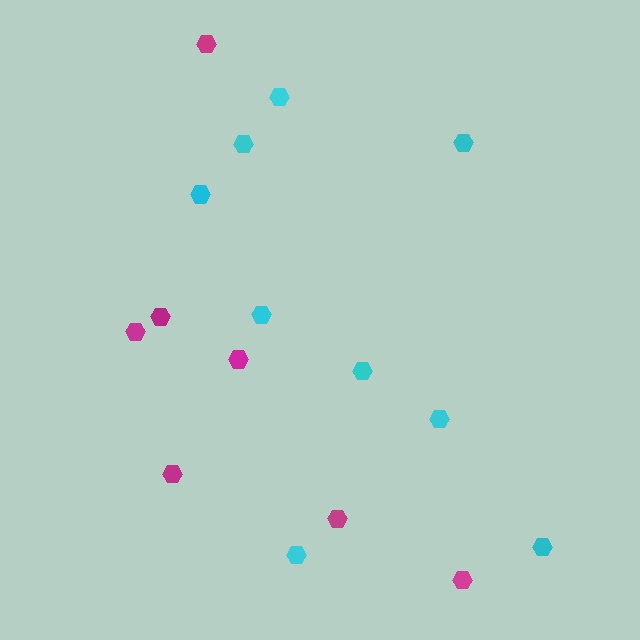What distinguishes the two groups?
There are 2 groups: one group of magenta hexagons (7) and one group of cyan hexagons (9).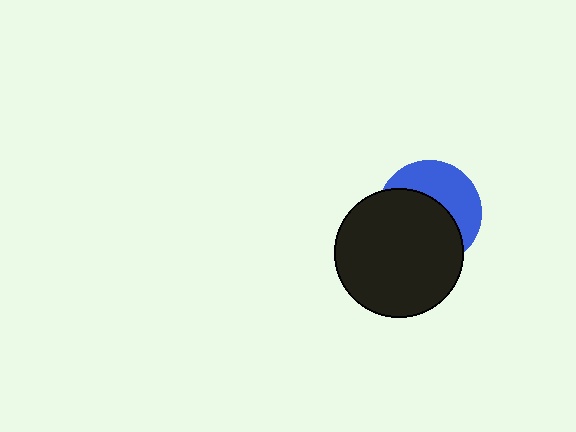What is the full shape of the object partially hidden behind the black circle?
The partially hidden object is a blue circle.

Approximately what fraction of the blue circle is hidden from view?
Roughly 58% of the blue circle is hidden behind the black circle.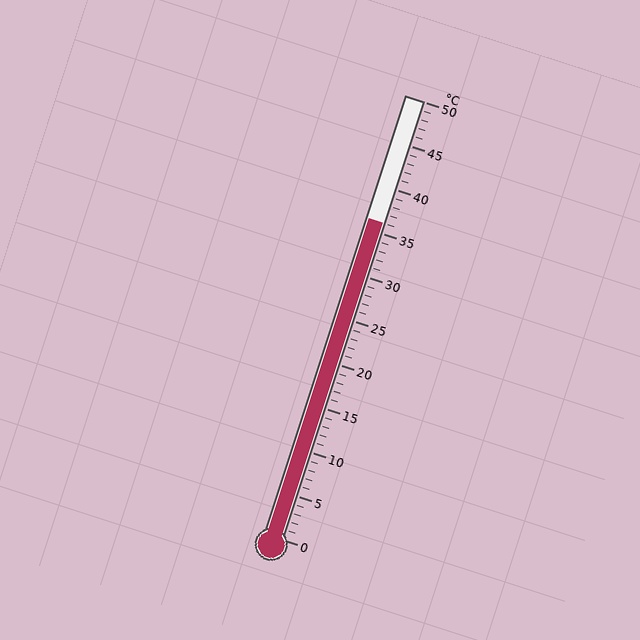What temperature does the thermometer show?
The thermometer shows approximately 36°C.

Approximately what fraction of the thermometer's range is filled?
The thermometer is filled to approximately 70% of its range.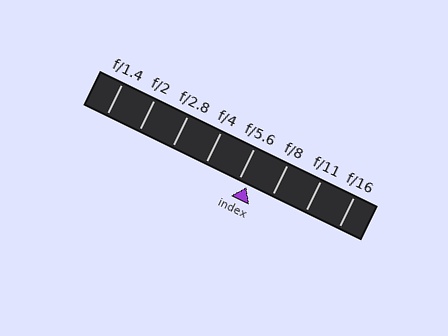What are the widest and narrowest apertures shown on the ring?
The widest aperture shown is f/1.4 and the narrowest is f/16.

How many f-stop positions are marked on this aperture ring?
There are 8 f-stop positions marked.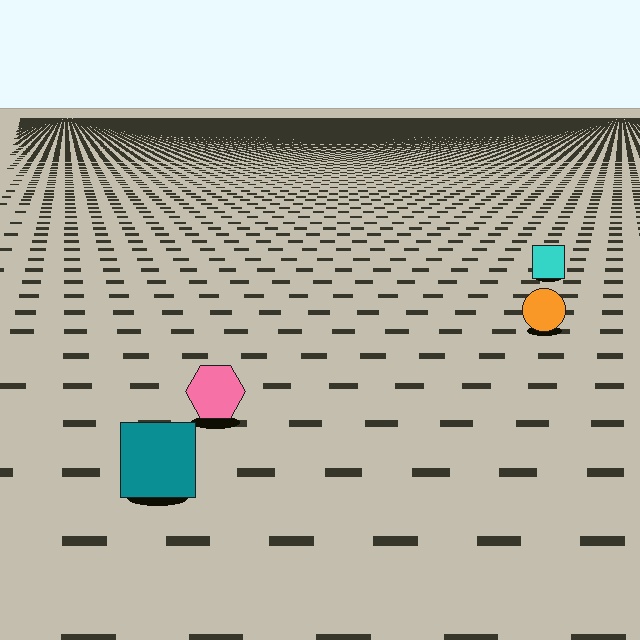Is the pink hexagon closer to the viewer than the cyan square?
Yes. The pink hexagon is closer — you can tell from the texture gradient: the ground texture is coarser near it.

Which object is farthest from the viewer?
The cyan square is farthest from the viewer. It appears smaller and the ground texture around it is denser.